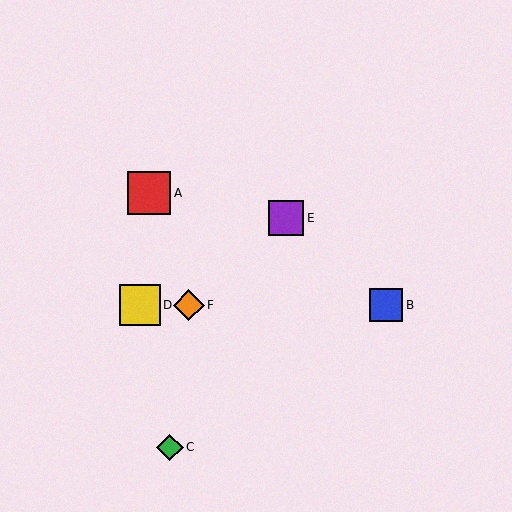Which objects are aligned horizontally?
Objects B, D, F are aligned horizontally.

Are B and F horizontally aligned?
Yes, both are at y≈305.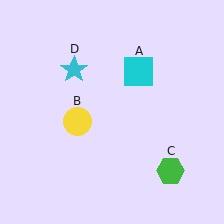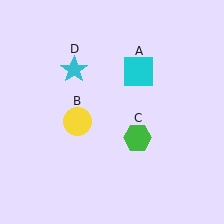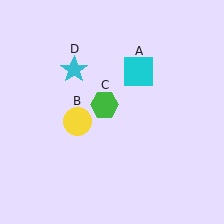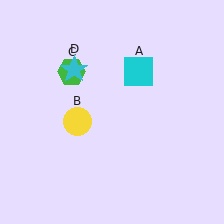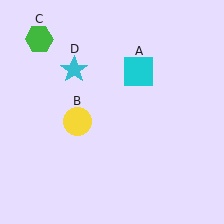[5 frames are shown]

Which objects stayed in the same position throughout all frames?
Cyan square (object A) and yellow circle (object B) and cyan star (object D) remained stationary.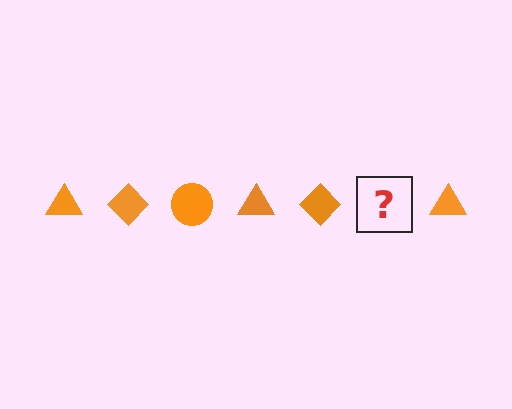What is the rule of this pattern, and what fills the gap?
The rule is that the pattern cycles through triangle, diamond, circle shapes in orange. The gap should be filled with an orange circle.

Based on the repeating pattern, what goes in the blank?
The blank should be an orange circle.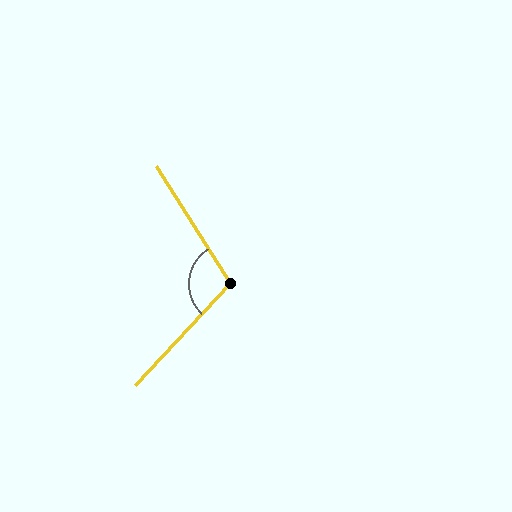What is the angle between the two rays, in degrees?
Approximately 105 degrees.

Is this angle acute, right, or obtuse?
It is obtuse.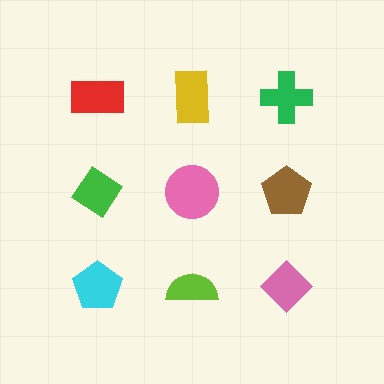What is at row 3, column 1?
A cyan pentagon.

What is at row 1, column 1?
A red rectangle.